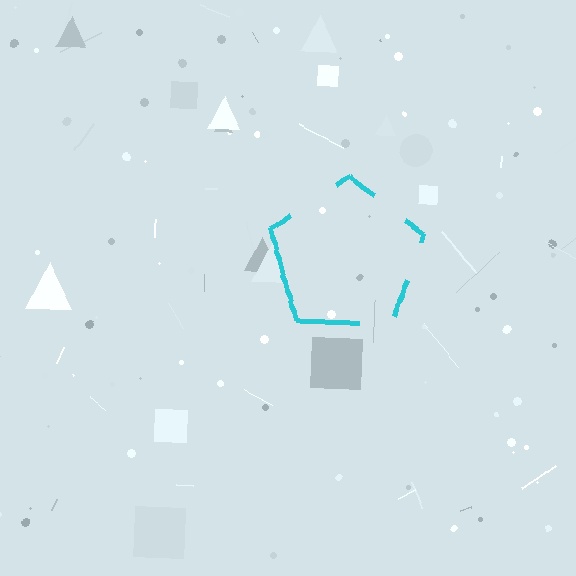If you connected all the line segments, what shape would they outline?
They would outline a pentagon.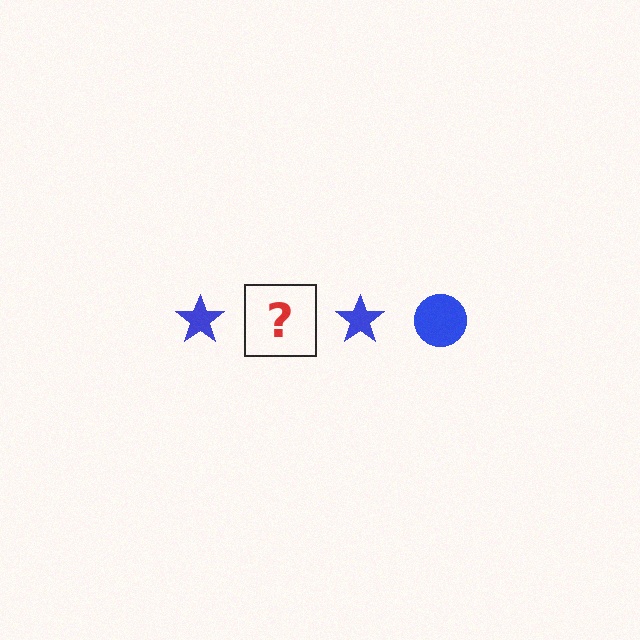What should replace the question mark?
The question mark should be replaced with a blue circle.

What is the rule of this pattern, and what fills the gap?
The rule is that the pattern cycles through star, circle shapes in blue. The gap should be filled with a blue circle.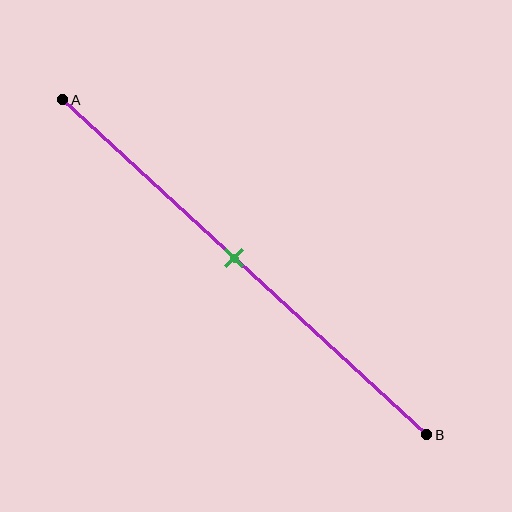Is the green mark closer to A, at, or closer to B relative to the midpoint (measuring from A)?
The green mark is approximately at the midpoint of segment AB.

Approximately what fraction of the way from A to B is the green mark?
The green mark is approximately 45% of the way from A to B.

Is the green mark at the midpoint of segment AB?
Yes, the mark is approximately at the midpoint.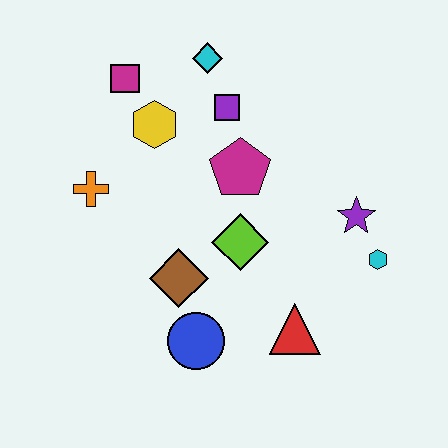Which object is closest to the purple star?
The cyan hexagon is closest to the purple star.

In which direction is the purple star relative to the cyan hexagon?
The purple star is above the cyan hexagon.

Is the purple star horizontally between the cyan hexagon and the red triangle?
Yes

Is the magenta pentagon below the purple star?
No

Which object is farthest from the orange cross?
The cyan hexagon is farthest from the orange cross.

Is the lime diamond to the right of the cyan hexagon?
No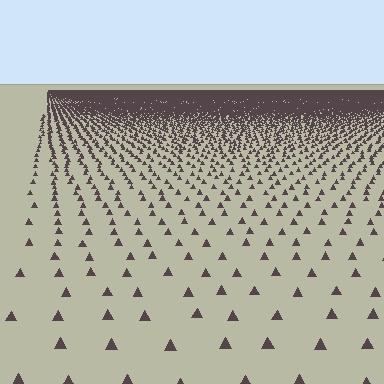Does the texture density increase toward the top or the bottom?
Density increases toward the top.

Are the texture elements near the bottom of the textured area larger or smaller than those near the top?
Larger. Near the bottom, elements are closer to the viewer and appear at a bigger on-screen size.